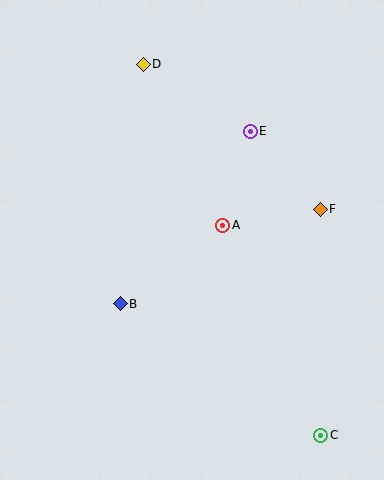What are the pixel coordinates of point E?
Point E is at (250, 131).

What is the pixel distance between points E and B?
The distance between E and B is 216 pixels.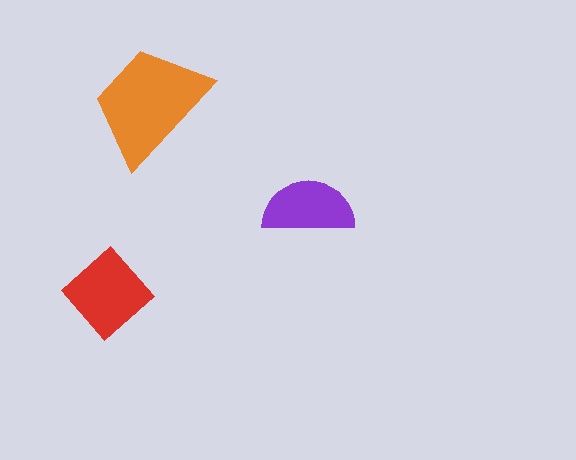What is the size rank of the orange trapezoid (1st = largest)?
1st.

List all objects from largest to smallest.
The orange trapezoid, the red diamond, the purple semicircle.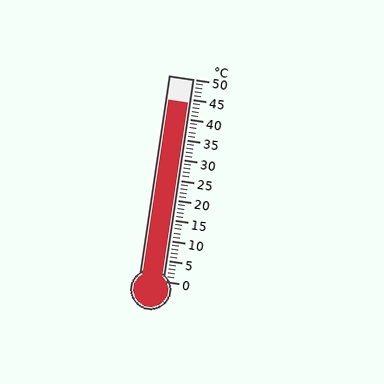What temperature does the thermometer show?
The thermometer shows approximately 44°C.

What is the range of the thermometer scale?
The thermometer scale ranges from 0°C to 50°C.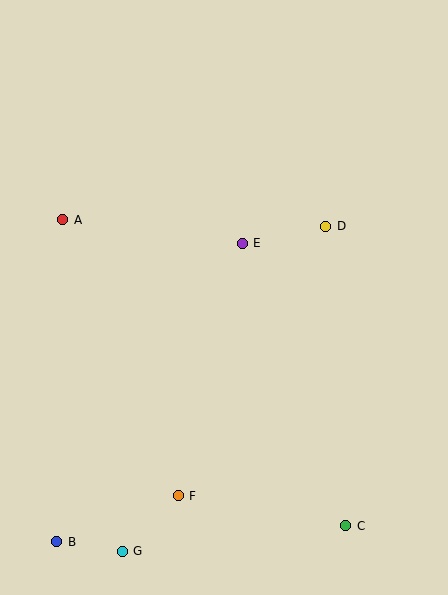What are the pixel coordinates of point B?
Point B is at (57, 542).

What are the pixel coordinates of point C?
Point C is at (346, 526).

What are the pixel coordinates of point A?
Point A is at (63, 220).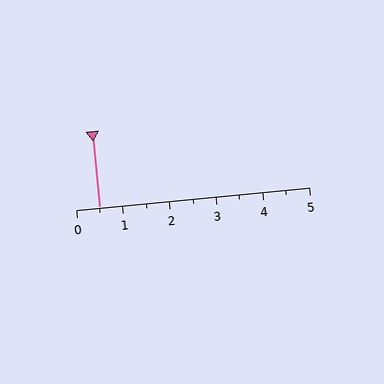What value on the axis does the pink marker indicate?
The marker indicates approximately 0.5.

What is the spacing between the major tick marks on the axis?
The major ticks are spaced 1 apart.